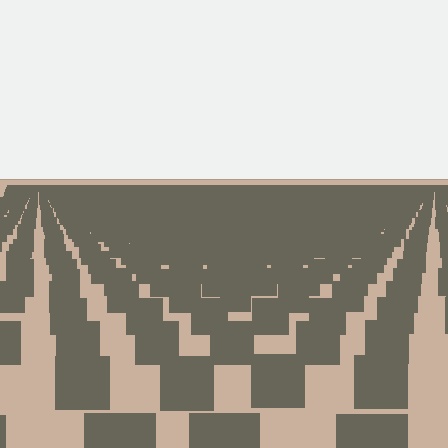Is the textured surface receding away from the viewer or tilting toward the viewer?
The surface is receding away from the viewer. Texture elements get smaller and denser toward the top.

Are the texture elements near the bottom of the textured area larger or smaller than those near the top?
Larger. Near the bottom, elements are closer to the viewer and appear at a bigger on-screen size.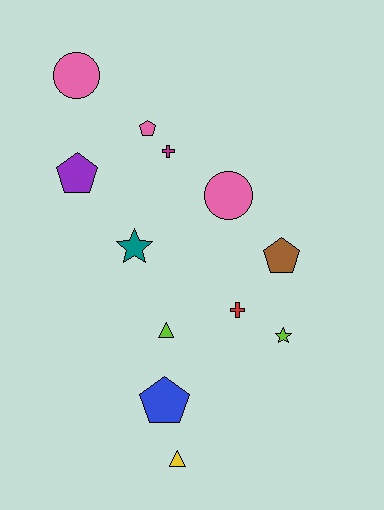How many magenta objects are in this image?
There is 1 magenta object.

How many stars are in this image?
There are 2 stars.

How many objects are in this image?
There are 12 objects.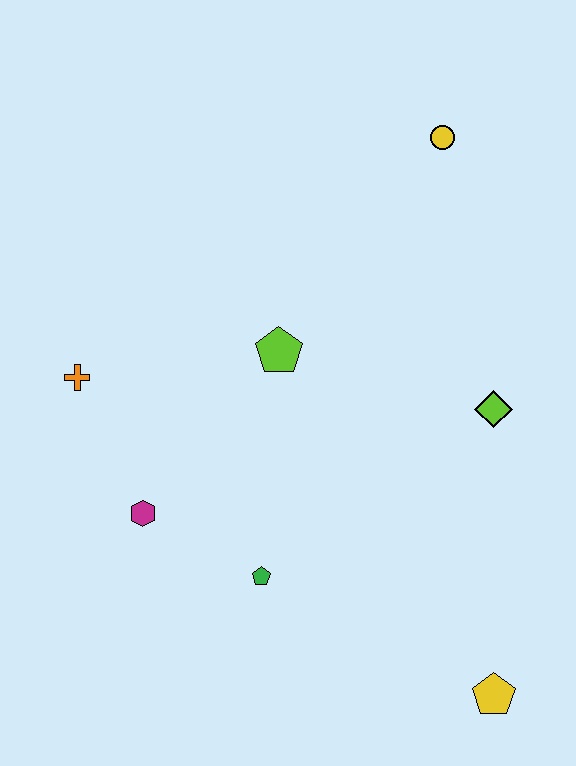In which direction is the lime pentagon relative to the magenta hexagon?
The lime pentagon is above the magenta hexagon.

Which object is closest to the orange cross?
The magenta hexagon is closest to the orange cross.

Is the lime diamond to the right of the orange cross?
Yes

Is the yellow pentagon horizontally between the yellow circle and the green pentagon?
No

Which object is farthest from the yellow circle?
The yellow pentagon is farthest from the yellow circle.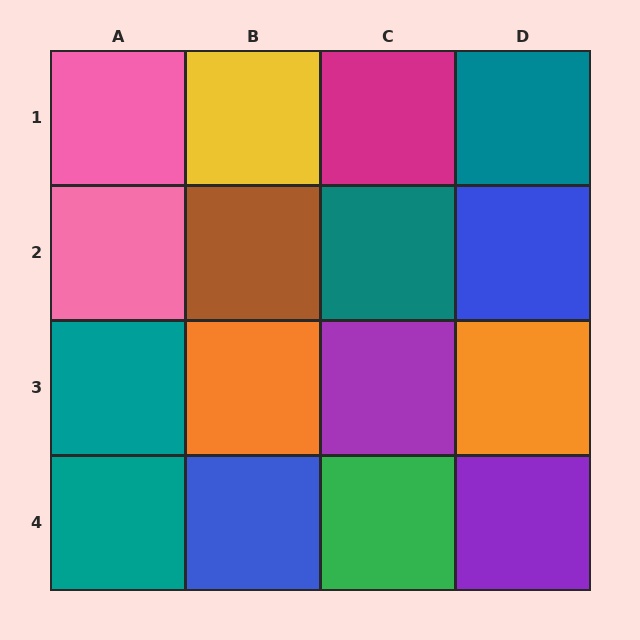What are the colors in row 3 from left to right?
Teal, orange, purple, orange.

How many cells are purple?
2 cells are purple.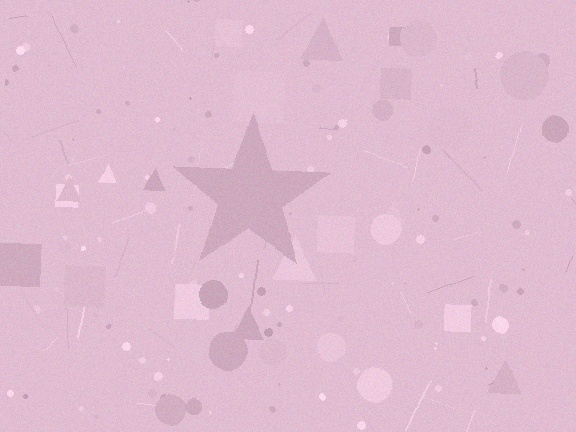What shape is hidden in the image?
A star is hidden in the image.